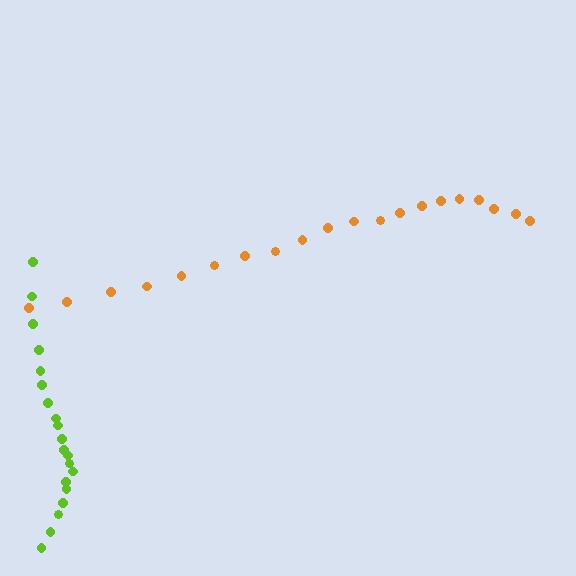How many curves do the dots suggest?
There are 2 distinct paths.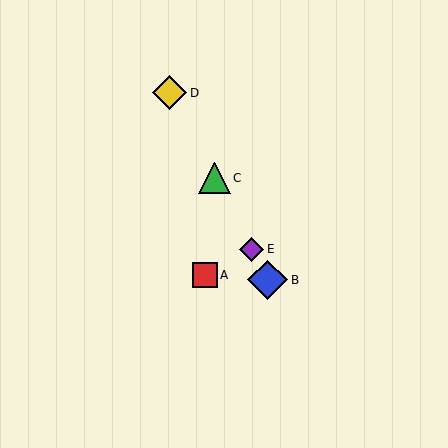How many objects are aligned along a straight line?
4 objects (B, C, D, E) are aligned along a straight line.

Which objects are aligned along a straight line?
Objects B, C, D, E are aligned along a straight line.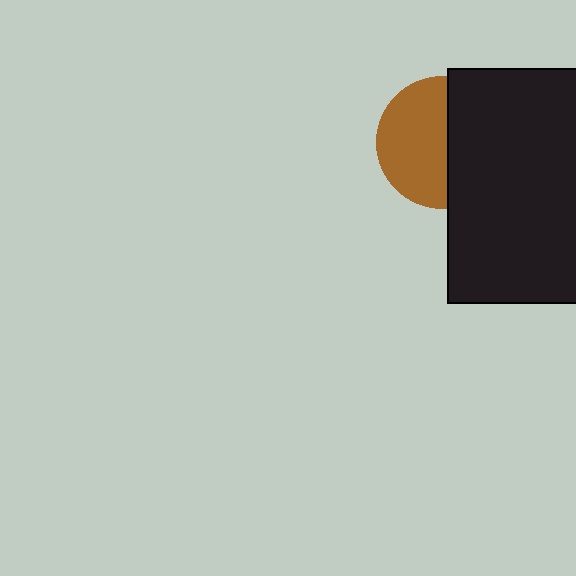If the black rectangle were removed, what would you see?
You would see the complete brown circle.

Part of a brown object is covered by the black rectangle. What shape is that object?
It is a circle.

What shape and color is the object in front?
The object in front is a black rectangle.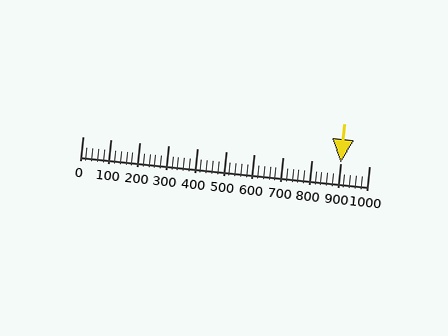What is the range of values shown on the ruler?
The ruler shows values from 0 to 1000.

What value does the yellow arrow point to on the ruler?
The yellow arrow points to approximately 900.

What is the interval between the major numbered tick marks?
The major tick marks are spaced 100 units apart.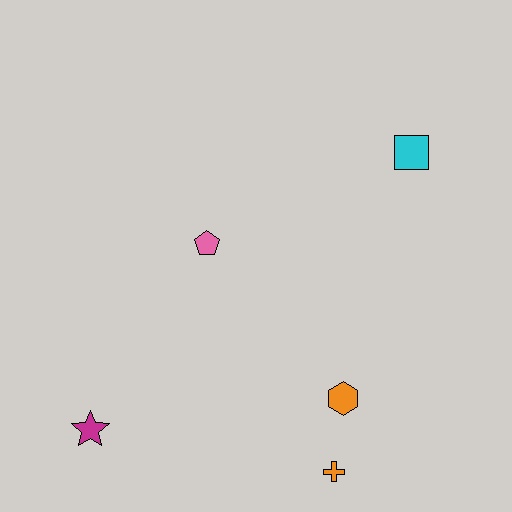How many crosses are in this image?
There is 1 cross.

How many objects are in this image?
There are 5 objects.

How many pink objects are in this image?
There is 1 pink object.